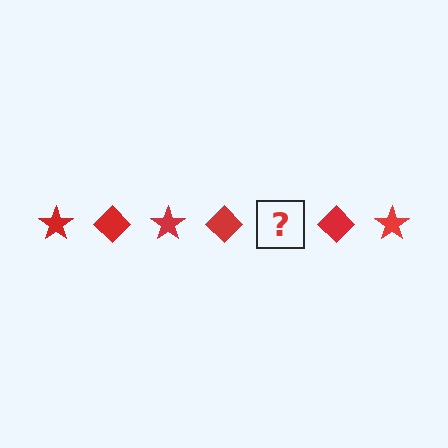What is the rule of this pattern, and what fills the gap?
The rule is that the pattern cycles through star, diamond shapes in red. The gap should be filled with a red star.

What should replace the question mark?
The question mark should be replaced with a red star.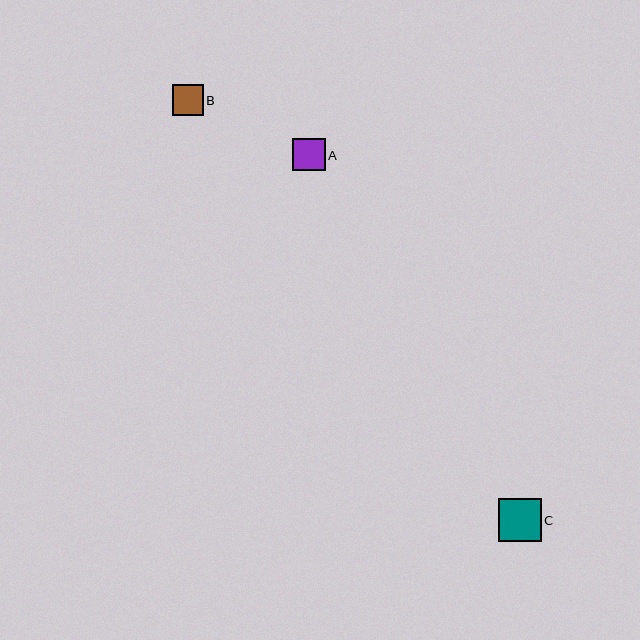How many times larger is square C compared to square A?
Square C is approximately 1.3 times the size of square A.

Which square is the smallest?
Square B is the smallest with a size of approximately 31 pixels.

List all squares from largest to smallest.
From largest to smallest: C, A, B.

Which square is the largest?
Square C is the largest with a size of approximately 43 pixels.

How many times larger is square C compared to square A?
Square C is approximately 1.3 times the size of square A.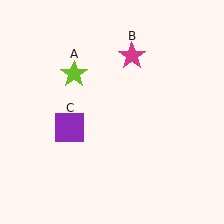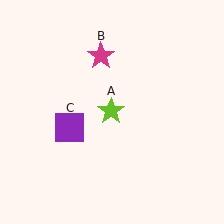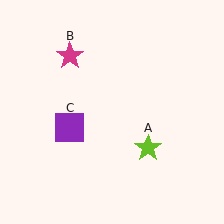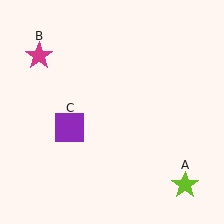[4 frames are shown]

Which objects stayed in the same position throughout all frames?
Purple square (object C) remained stationary.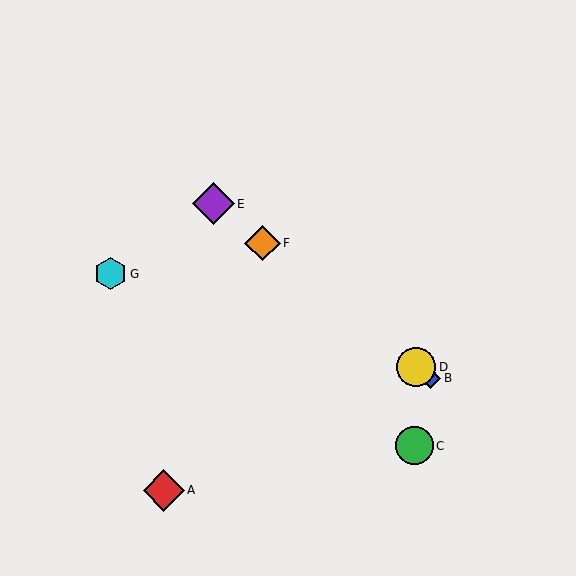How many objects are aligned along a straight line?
4 objects (B, D, E, F) are aligned along a straight line.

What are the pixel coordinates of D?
Object D is at (416, 367).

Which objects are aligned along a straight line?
Objects B, D, E, F are aligned along a straight line.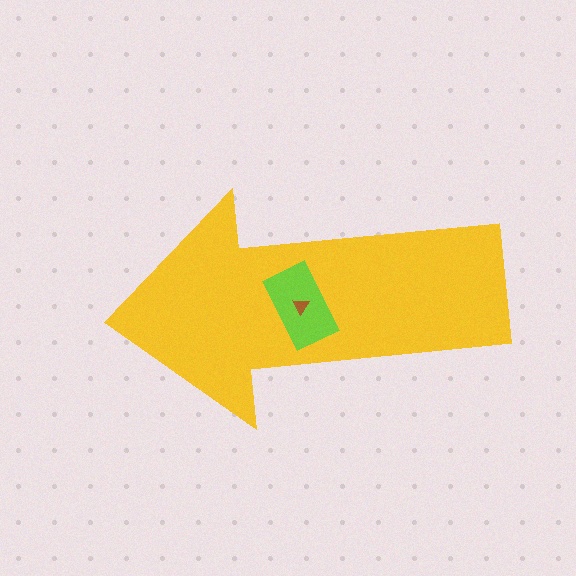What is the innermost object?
The brown triangle.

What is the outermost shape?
The yellow arrow.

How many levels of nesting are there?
3.